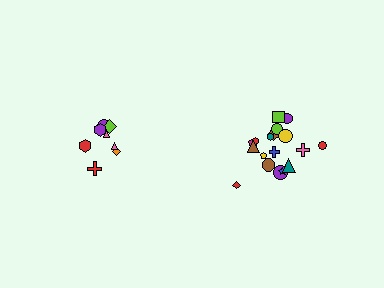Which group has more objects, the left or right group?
The right group.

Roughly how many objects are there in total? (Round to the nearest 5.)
Roughly 25 objects in total.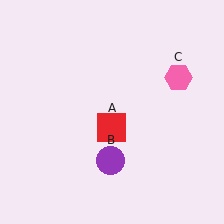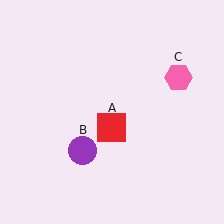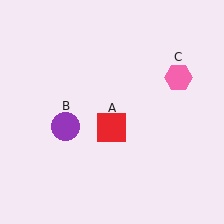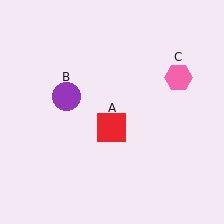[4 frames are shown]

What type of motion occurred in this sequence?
The purple circle (object B) rotated clockwise around the center of the scene.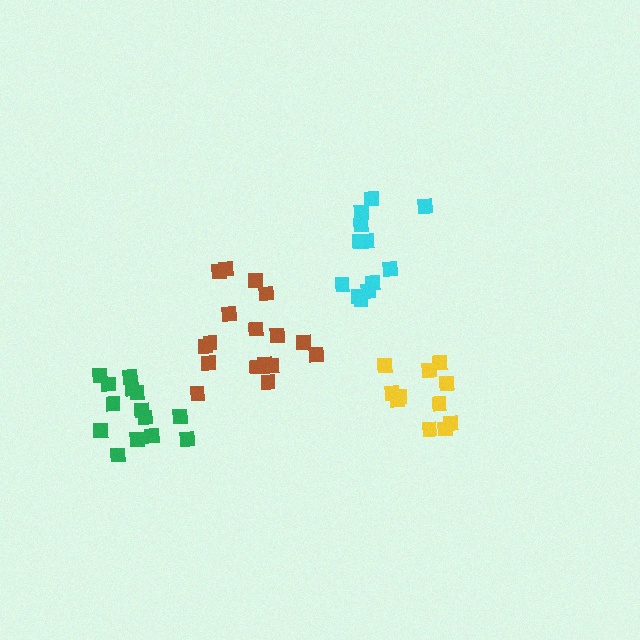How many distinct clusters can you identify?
There are 4 distinct clusters.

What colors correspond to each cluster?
The clusters are colored: yellow, brown, green, cyan.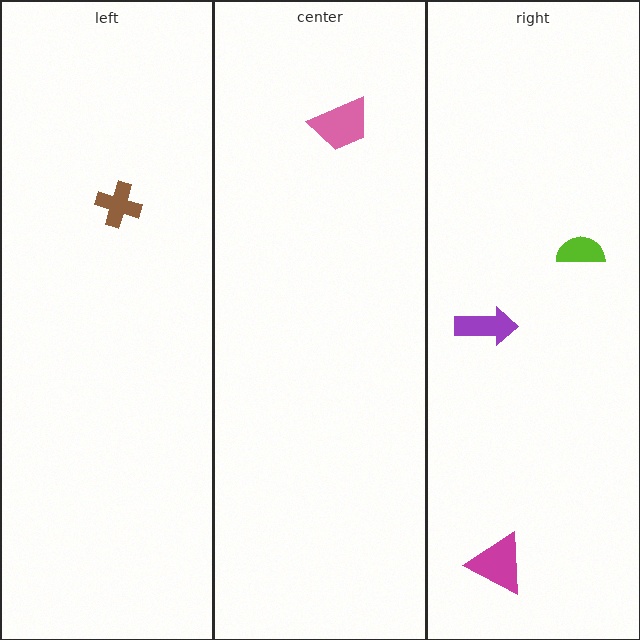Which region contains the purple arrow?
The right region.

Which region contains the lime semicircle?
The right region.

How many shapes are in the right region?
3.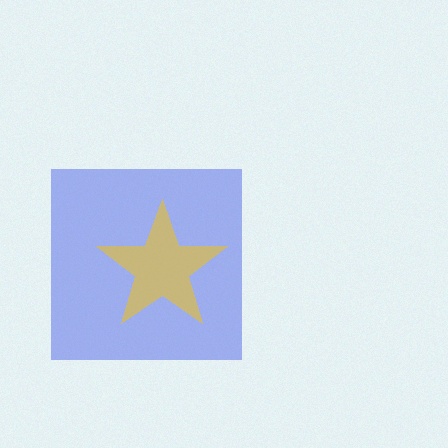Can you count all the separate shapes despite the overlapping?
Yes, there are 2 separate shapes.